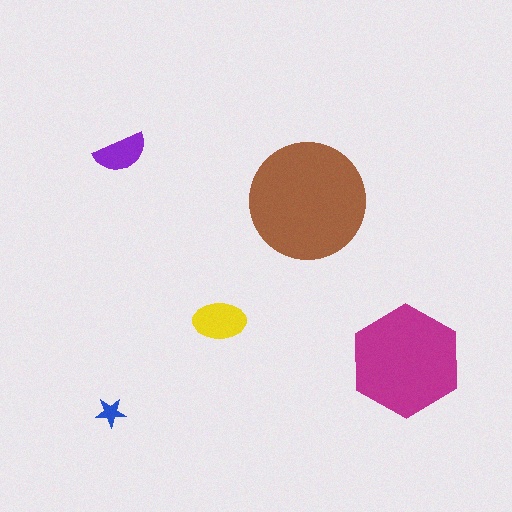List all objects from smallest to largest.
The blue star, the purple semicircle, the yellow ellipse, the magenta hexagon, the brown circle.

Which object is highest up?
The purple semicircle is topmost.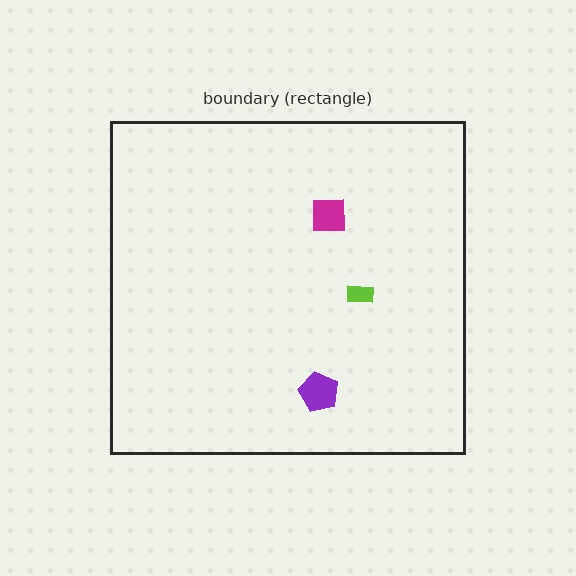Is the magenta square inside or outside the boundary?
Inside.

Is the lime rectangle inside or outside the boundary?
Inside.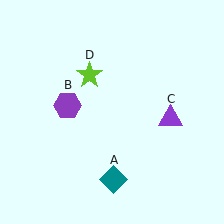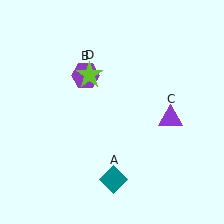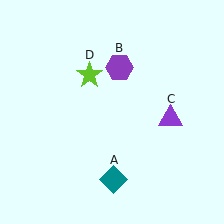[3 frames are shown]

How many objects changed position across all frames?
1 object changed position: purple hexagon (object B).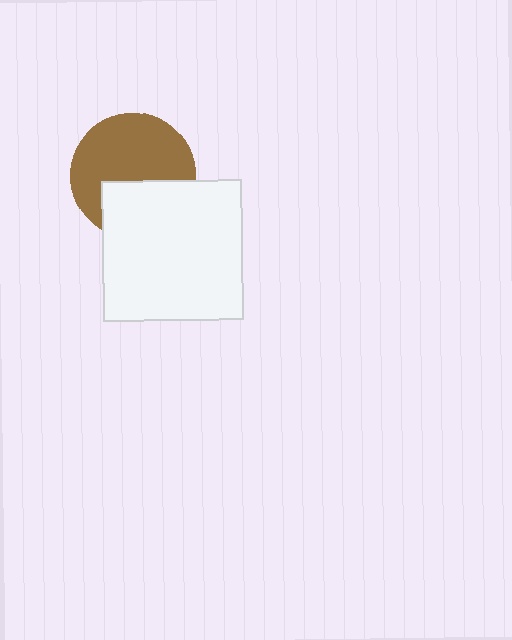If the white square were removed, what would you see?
You would see the complete brown circle.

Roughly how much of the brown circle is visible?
About half of it is visible (roughly 64%).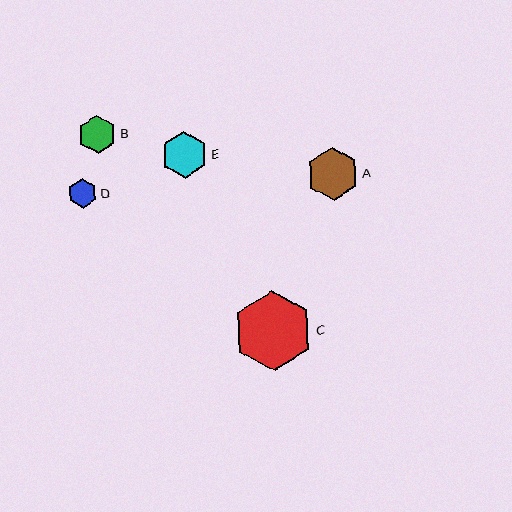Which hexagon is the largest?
Hexagon C is the largest with a size of approximately 80 pixels.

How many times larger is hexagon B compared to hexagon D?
Hexagon B is approximately 1.3 times the size of hexagon D.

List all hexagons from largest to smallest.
From largest to smallest: C, A, E, B, D.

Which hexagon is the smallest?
Hexagon D is the smallest with a size of approximately 29 pixels.